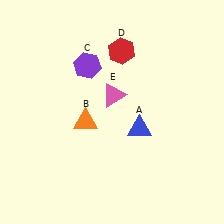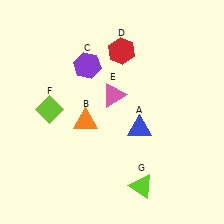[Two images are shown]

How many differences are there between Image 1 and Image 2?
There are 2 differences between the two images.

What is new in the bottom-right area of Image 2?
A lime triangle (G) was added in the bottom-right area of Image 2.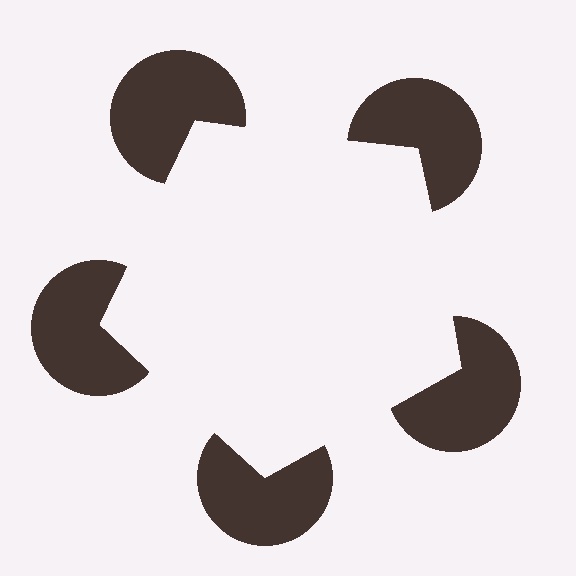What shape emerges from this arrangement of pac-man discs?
An illusory pentagon — its edges are inferred from the aligned wedge cuts in the pac-man discs, not physically drawn.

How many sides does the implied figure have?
5 sides.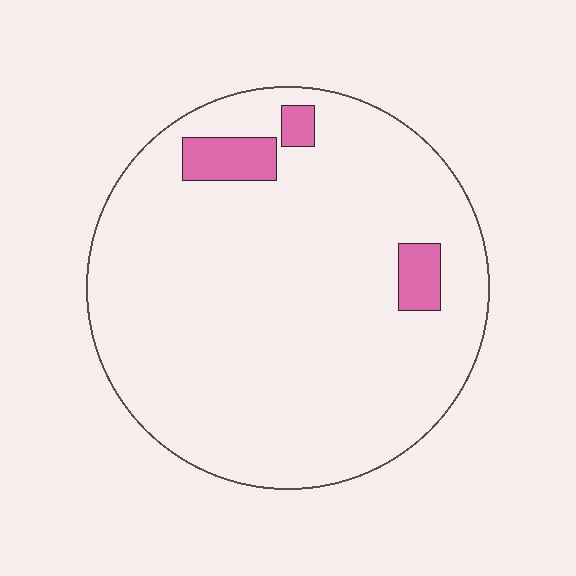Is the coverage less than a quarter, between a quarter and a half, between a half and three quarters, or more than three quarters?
Less than a quarter.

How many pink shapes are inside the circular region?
3.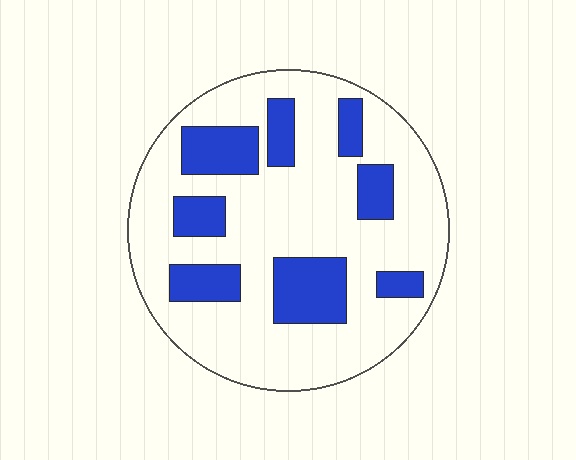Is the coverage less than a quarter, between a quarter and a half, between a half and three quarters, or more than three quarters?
Less than a quarter.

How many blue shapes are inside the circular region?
8.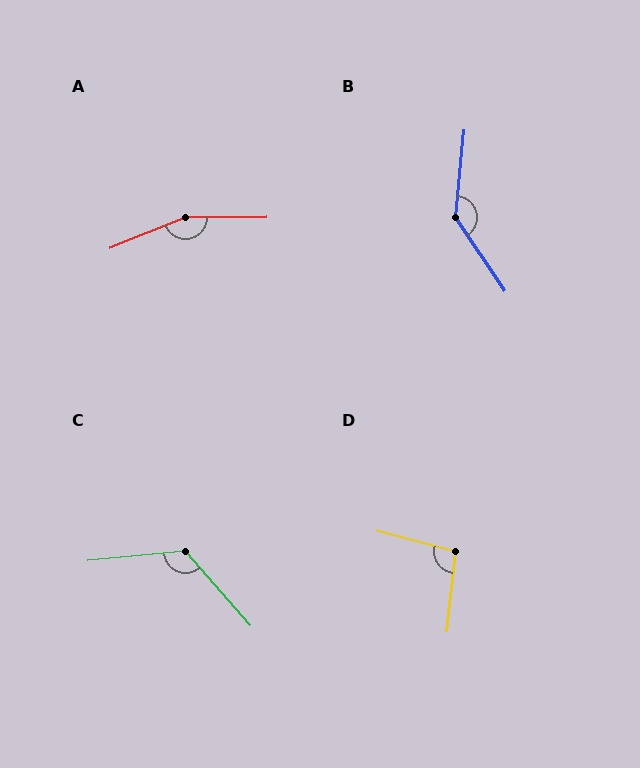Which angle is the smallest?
D, at approximately 99 degrees.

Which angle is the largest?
A, at approximately 159 degrees.